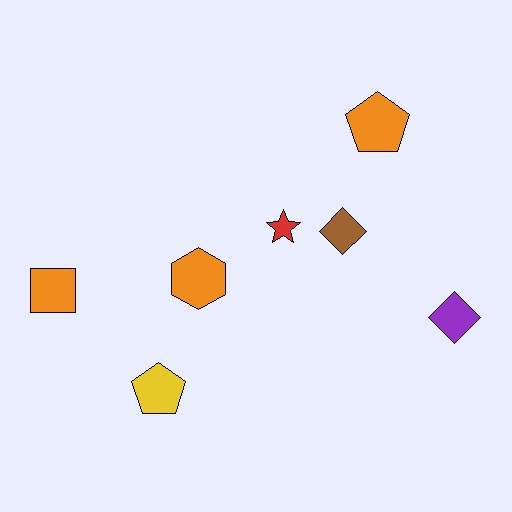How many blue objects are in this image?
There are no blue objects.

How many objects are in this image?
There are 7 objects.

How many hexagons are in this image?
There is 1 hexagon.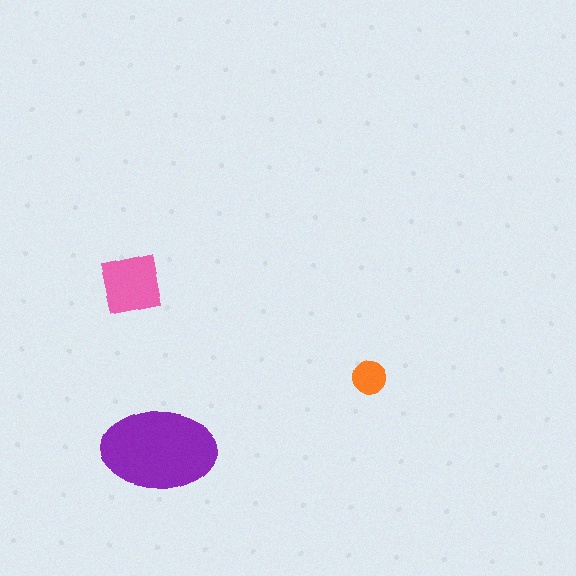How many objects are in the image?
There are 3 objects in the image.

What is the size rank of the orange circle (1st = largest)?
3rd.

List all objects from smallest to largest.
The orange circle, the pink square, the purple ellipse.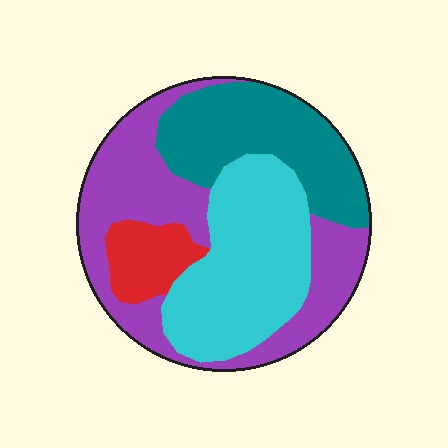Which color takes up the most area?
Purple, at roughly 35%.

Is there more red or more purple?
Purple.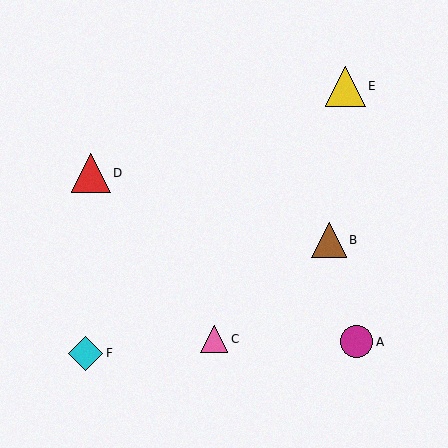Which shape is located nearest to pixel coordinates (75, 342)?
The cyan diamond (labeled F) at (86, 353) is nearest to that location.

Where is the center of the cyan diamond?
The center of the cyan diamond is at (86, 353).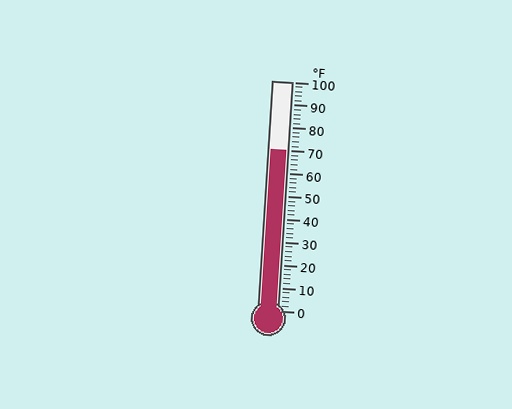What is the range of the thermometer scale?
The thermometer scale ranges from 0°F to 100°F.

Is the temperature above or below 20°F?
The temperature is above 20°F.